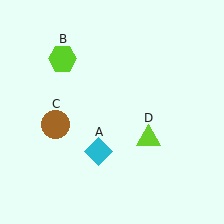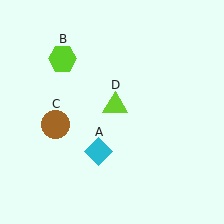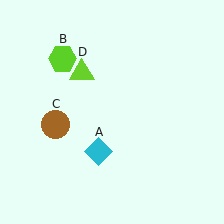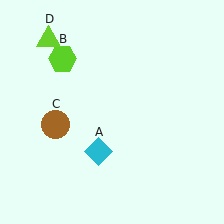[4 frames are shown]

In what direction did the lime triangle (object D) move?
The lime triangle (object D) moved up and to the left.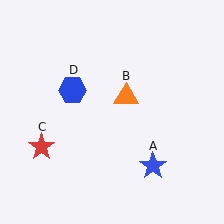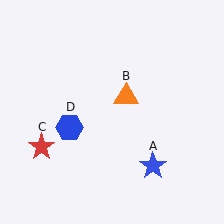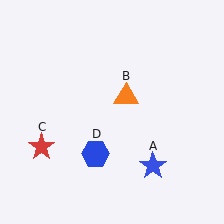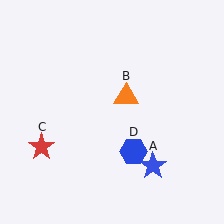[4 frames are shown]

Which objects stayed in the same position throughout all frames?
Blue star (object A) and orange triangle (object B) and red star (object C) remained stationary.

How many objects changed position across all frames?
1 object changed position: blue hexagon (object D).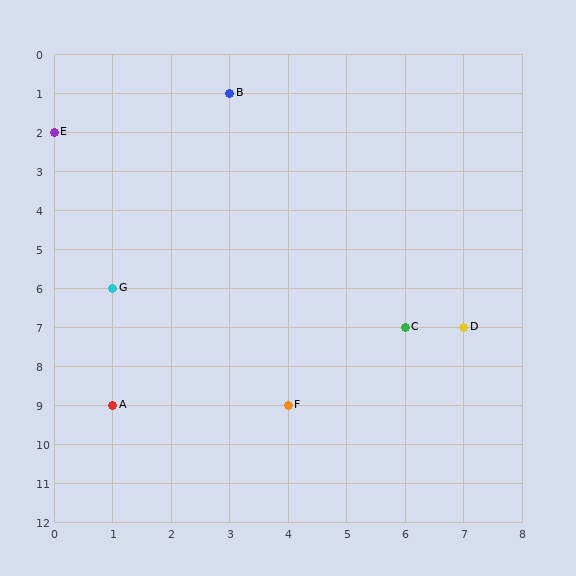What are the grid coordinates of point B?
Point B is at grid coordinates (3, 1).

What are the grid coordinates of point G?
Point G is at grid coordinates (1, 6).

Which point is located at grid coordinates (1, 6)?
Point G is at (1, 6).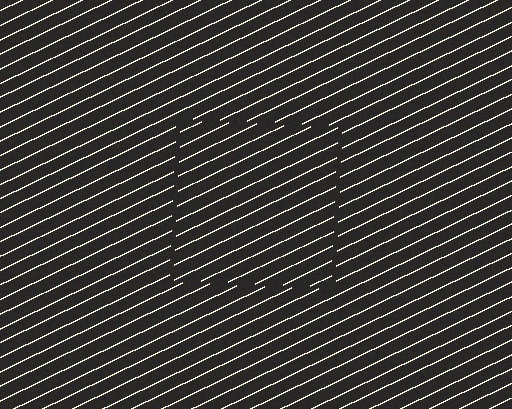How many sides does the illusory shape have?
4 sides — the line-ends trace a square.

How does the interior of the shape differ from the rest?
The interior of the shape contains the same grating, shifted by half a period — the contour is defined by the phase discontinuity where line-ends from the inner and outer gratings abut.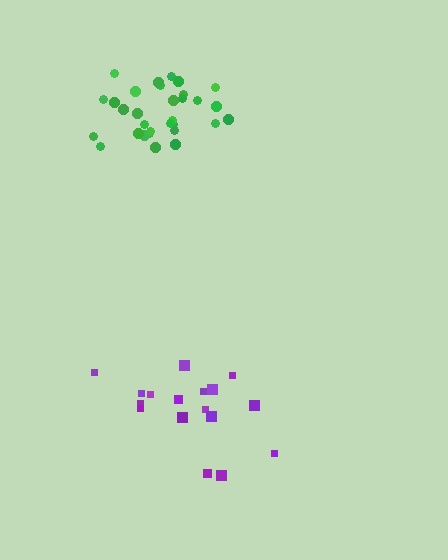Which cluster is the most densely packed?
Green.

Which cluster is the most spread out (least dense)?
Purple.